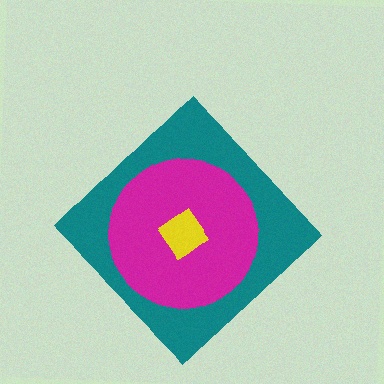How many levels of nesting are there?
3.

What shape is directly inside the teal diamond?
The magenta circle.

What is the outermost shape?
The teal diamond.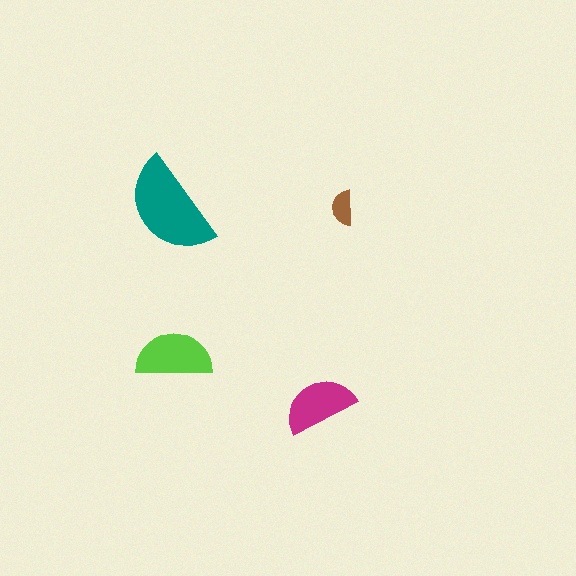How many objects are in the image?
There are 4 objects in the image.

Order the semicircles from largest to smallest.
the teal one, the lime one, the magenta one, the brown one.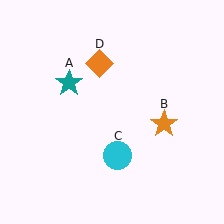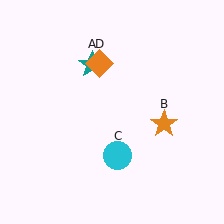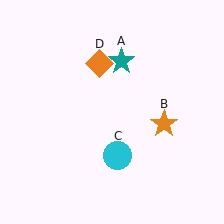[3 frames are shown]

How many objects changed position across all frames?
1 object changed position: teal star (object A).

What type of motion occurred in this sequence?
The teal star (object A) rotated clockwise around the center of the scene.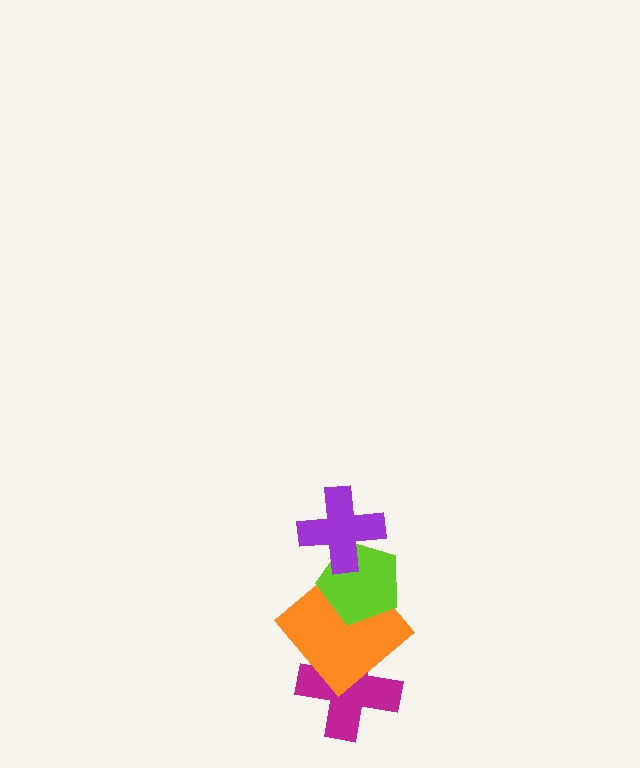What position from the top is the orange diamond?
The orange diamond is 3rd from the top.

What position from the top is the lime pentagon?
The lime pentagon is 2nd from the top.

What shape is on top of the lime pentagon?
The purple cross is on top of the lime pentagon.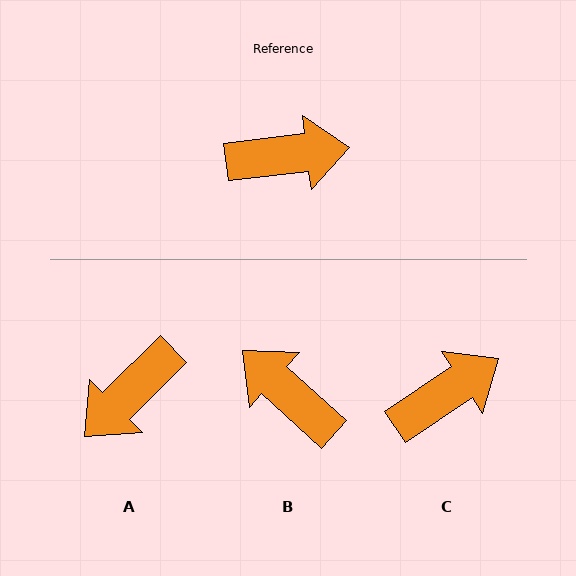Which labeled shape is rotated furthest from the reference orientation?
A, about 142 degrees away.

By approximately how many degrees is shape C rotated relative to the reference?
Approximately 27 degrees counter-clockwise.